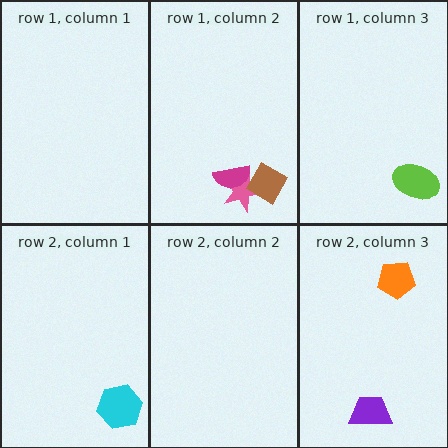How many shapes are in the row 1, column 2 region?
3.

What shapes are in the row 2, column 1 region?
The cyan hexagon.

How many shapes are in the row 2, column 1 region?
1.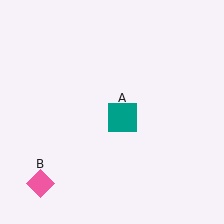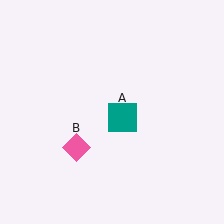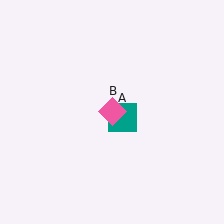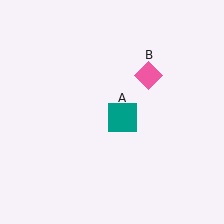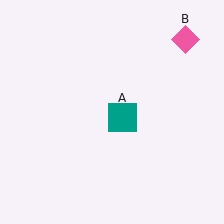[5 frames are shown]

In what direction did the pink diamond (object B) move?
The pink diamond (object B) moved up and to the right.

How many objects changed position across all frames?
1 object changed position: pink diamond (object B).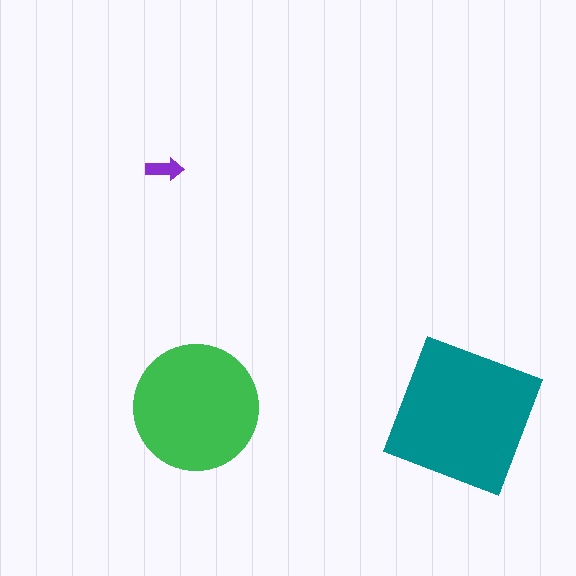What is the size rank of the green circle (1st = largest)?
2nd.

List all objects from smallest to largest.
The purple arrow, the green circle, the teal square.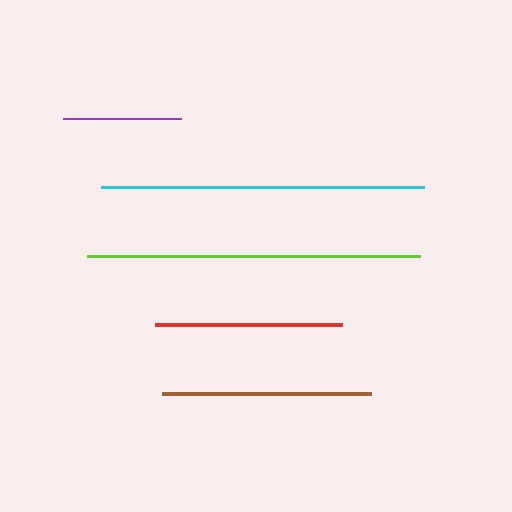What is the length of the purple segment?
The purple segment is approximately 117 pixels long.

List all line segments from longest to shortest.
From longest to shortest: lime, cyan, brown, red, purple.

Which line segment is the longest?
The lime line is the longest at approximately 333 pixels.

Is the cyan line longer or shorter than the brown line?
The cyan line is longer than the brown line.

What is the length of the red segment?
The red segment is approximately 187 pixels long.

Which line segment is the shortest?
The purple line is the shortest at approximately 117 pixels.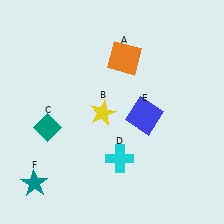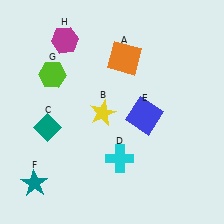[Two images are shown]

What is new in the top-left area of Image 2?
A lime hexagon (G) was added in the top-left area of Image 2.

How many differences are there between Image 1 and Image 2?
There are 2 differences between the two images.